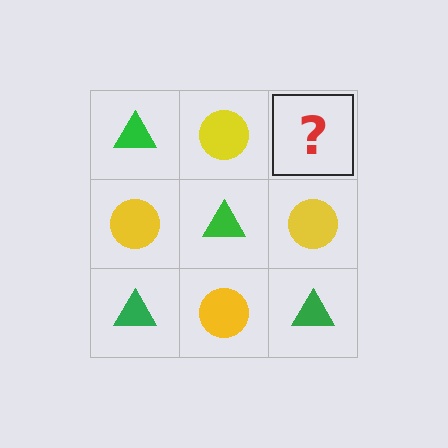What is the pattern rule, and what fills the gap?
The rule is that it alternates green triangle and yellow circle in a checkerboard pattern. The gap should be filled with a green triangle.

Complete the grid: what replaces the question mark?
The question mark should be replaced with a green triangle.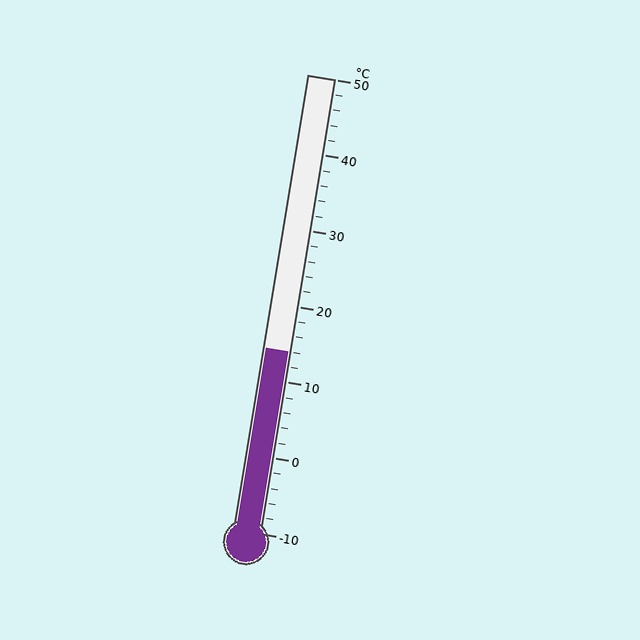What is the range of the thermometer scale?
The thermometer scale ranges from -10°C to 50°C.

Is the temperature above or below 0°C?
The temperature is above 0°C.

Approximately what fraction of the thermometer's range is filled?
The thermometer is filled to approximately 40% of its range.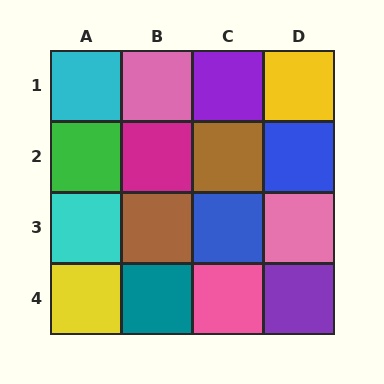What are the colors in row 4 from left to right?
Yellow, teal, pink, purple.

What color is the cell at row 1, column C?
Purple.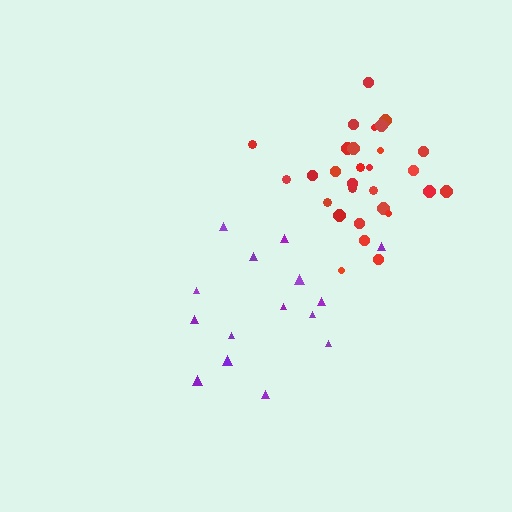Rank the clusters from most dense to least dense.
red, purple.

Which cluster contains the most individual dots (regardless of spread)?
Red (29).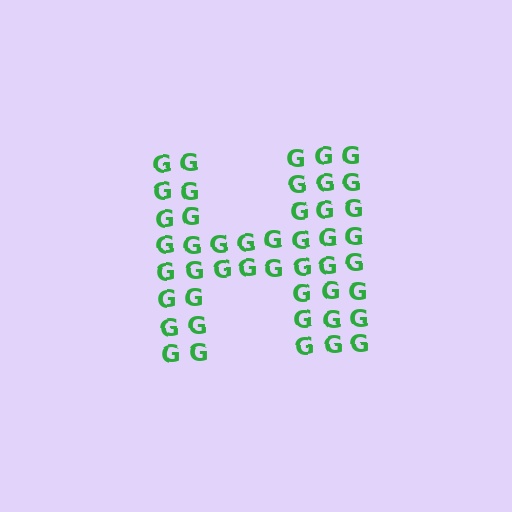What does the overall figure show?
The overall figure shows the letter H.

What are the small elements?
The small elements are letter G's.